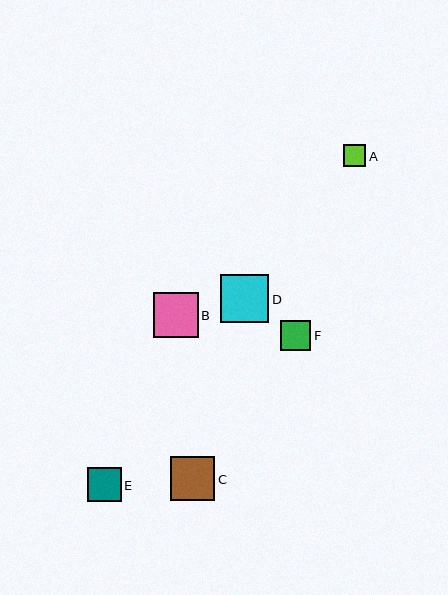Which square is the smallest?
Square A is the smallest with a size of approximately 22 pixels.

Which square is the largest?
Square D is the largest with a size of approximately 48 pixels.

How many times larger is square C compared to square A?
Square C is approximately 2.0 times the size of square A.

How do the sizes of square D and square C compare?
Square D and square C are approximately the same size.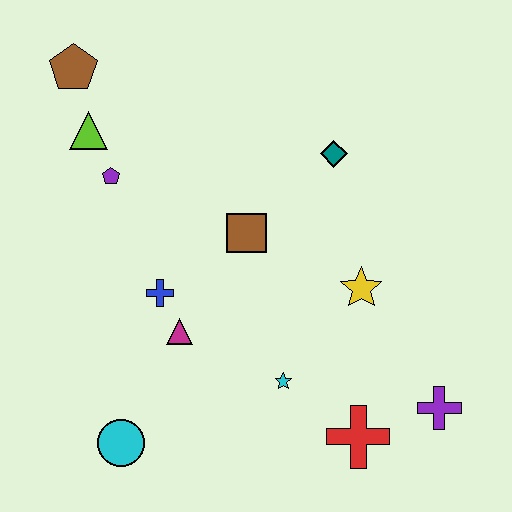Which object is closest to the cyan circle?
The magenta triangle is closest to the cyan circle.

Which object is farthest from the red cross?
The brown pentagon is farthest from the red cross.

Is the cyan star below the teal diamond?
Yes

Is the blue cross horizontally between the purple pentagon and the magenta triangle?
Yes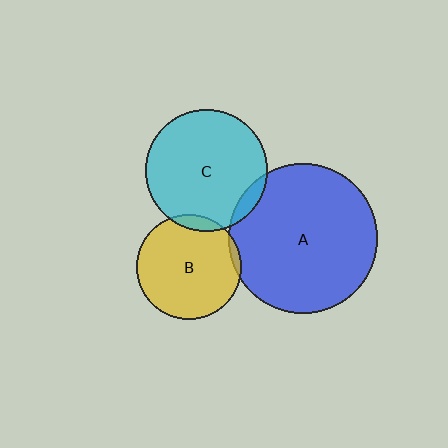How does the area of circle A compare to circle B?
Approximately 2.0 times.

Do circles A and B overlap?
Yes.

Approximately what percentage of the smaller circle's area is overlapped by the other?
Approximately 5%.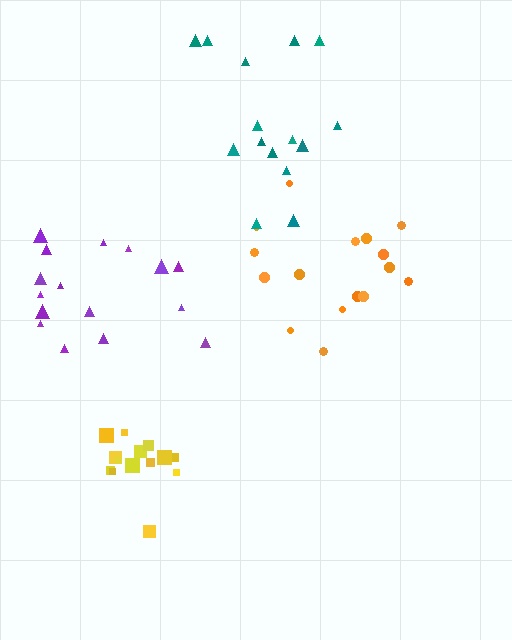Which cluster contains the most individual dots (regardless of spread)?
Purple (16).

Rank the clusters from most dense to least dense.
yellow, orange, purple, teal.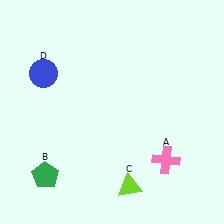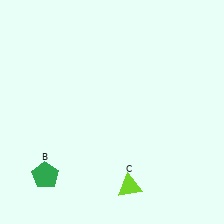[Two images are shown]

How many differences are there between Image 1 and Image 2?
There are 2 differences between the two images.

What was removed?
The pink cross (A), the blue circle (D) were removed in Image 2.